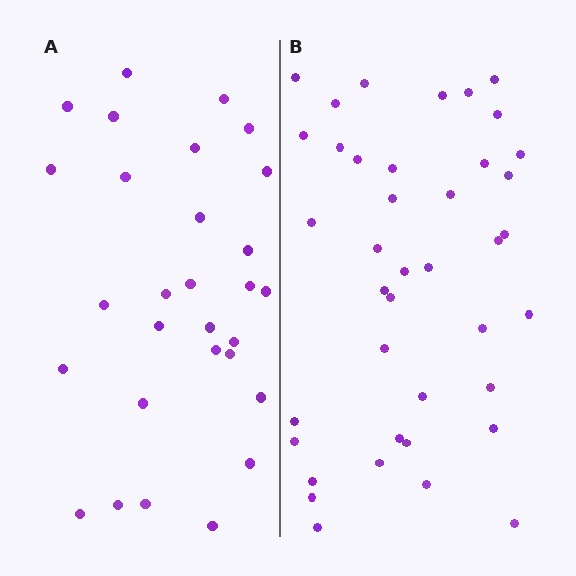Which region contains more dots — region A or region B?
Region B (the right region) has more dots.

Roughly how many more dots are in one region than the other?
Region B has roughly 12 or so more dots than region A.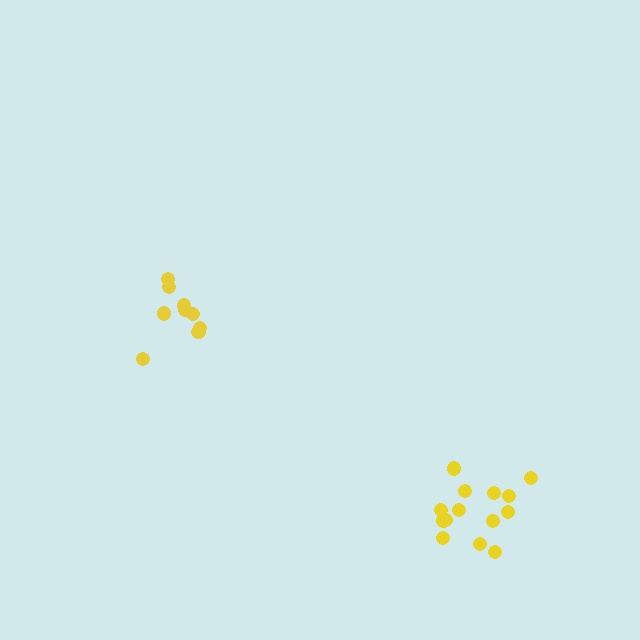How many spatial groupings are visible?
There are 2 spatial groupings.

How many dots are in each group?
Group 1: 14 dots, Group 2: 9 dots (23 total).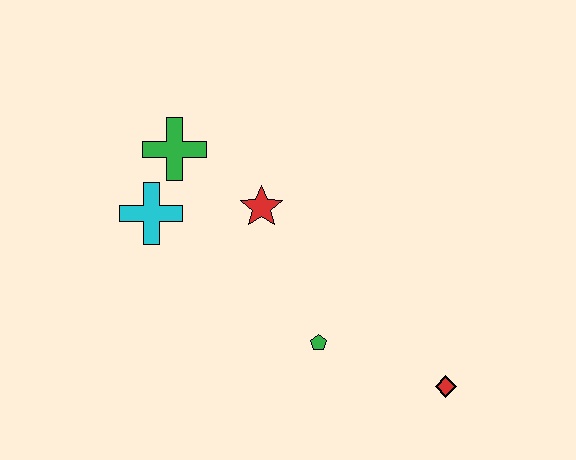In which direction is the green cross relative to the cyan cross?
The green cross is above the cyan cross.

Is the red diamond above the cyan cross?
No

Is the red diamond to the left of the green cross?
No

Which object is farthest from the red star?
The red diamond is farthest from the red star.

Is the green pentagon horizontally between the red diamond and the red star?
Yes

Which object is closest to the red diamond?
The green pentagon is closest to the red diamond.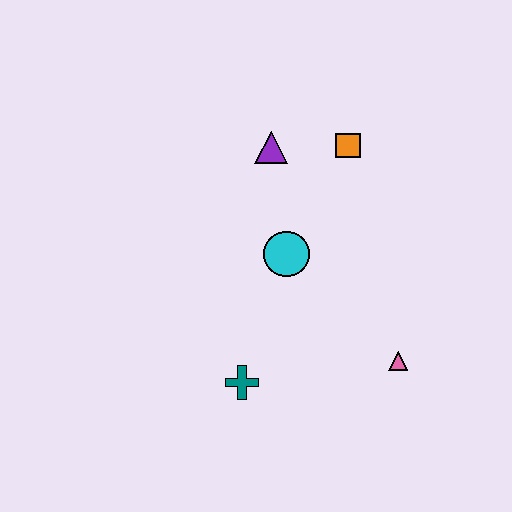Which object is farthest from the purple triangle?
The pink triangle is farthest from the purple triangle.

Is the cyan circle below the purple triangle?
Yes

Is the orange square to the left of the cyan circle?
No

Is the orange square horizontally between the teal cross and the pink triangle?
Yes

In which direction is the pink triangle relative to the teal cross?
The pink triangle is to the right of the teal cross.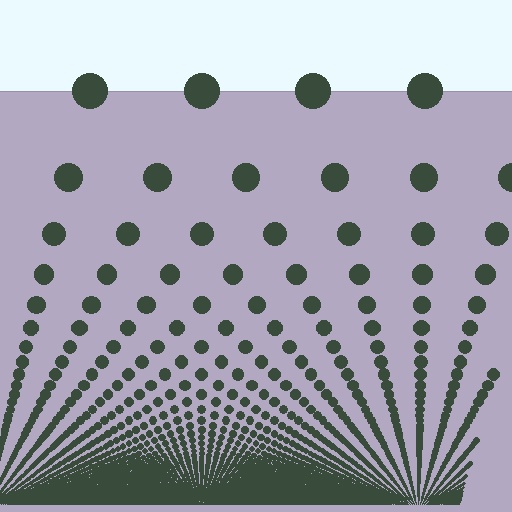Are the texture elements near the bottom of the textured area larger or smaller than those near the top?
Smaller. The gradient is inverted — elements near the bottom are smaller and denser.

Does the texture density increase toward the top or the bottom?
Density increases toward the bottom.